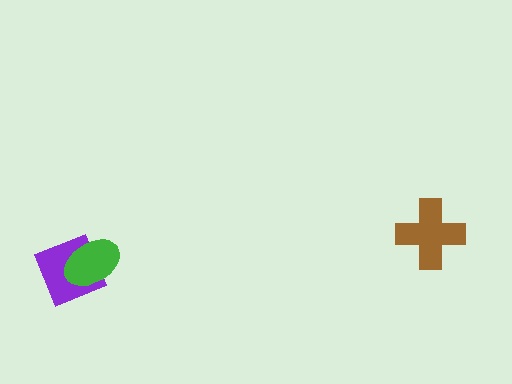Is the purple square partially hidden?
Yes, it is partially covered by another shape.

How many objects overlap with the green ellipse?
1 object overlaps with the green ellipse.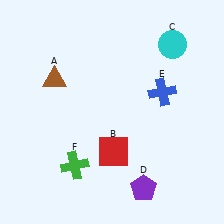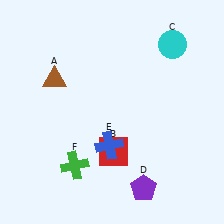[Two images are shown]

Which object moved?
The blue cross (E) moved down.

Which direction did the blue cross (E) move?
The blue cross (E) moved down.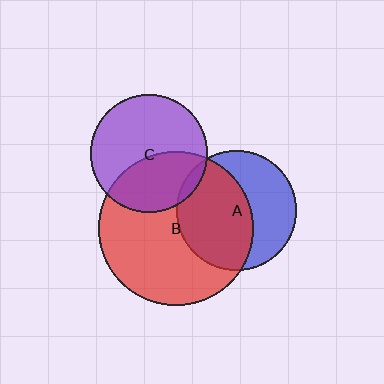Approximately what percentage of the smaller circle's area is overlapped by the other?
Approximately 55%.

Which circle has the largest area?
Circle B (red).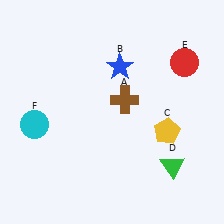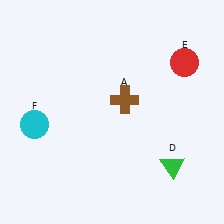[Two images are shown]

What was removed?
The yellow pentagon (C), the blue star (B) were removed in Image 2.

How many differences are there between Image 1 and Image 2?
There are 2 differences between the two images.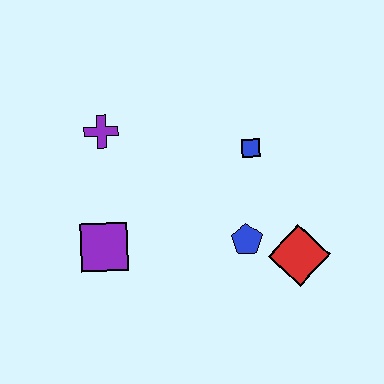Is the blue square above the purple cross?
No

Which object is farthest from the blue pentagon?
The purple cross is farthest from the blue pentagon.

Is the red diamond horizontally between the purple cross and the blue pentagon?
No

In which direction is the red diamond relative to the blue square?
The red diamond is below the blue square.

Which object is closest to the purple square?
The purple cross is closest to the purple square.